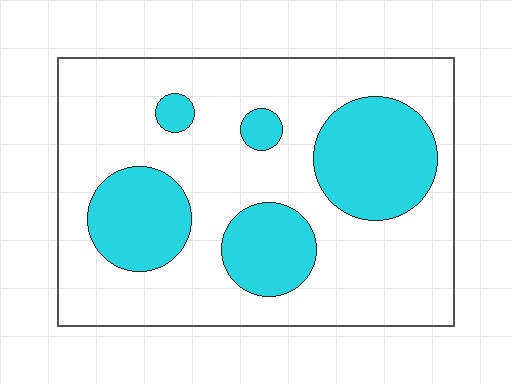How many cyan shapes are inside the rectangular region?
5.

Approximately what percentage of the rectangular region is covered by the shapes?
Approximately 30%.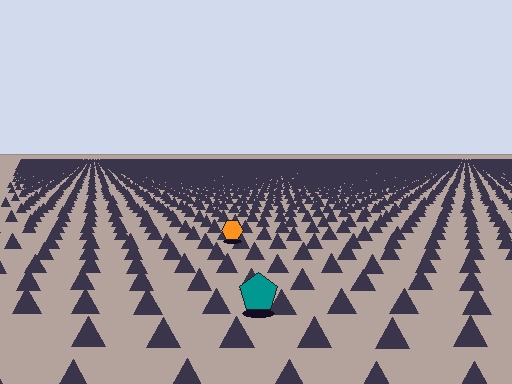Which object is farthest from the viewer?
The orange hexagon is farthest from the viewer. It appears smaller and the ground texture around it is denser.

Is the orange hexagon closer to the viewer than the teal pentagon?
No. The teal pentagon is closer — you can tell from the texture gradient: the ground texture is coarser near it.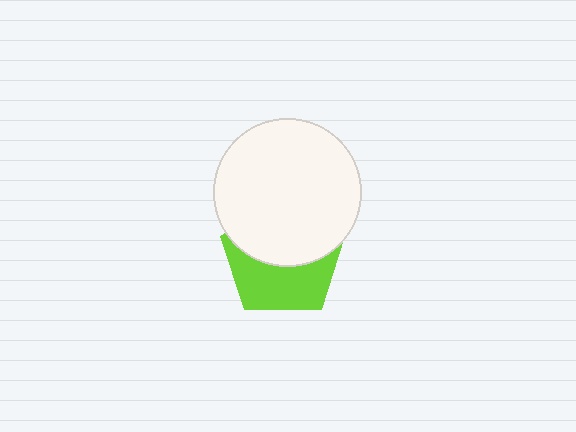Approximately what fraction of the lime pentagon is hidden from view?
Roughly 53% of the lime pentagon is hidden behind the white circle.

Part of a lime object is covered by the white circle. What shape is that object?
It is a pentagon.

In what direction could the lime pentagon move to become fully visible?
The lime pentagon could move down. That would shift it out from behind the white circle entirely.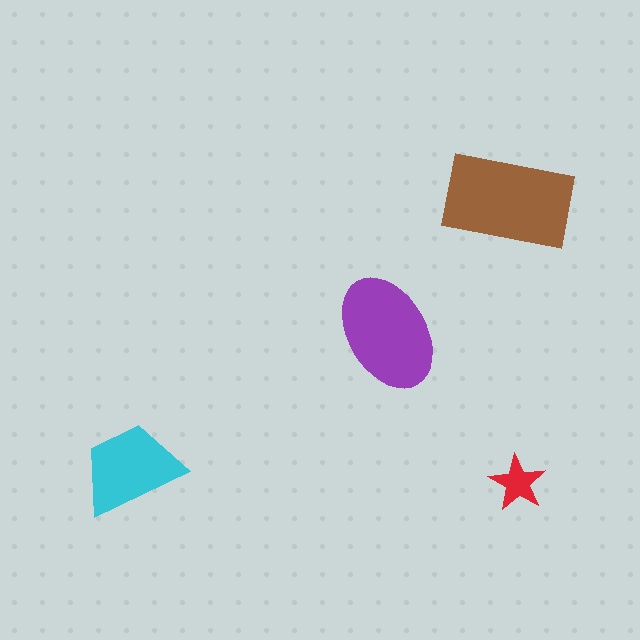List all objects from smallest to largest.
The red star, the cyan trapezoid, the purple ellipse, the brown rectangle.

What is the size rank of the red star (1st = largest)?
4th.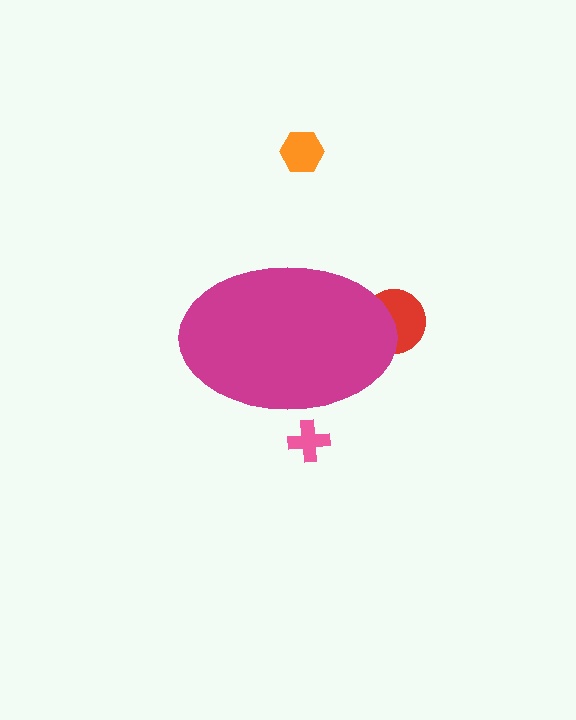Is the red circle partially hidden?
Yes, the red circle is partially hidden behind the magenta ellipse.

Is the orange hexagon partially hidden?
No, the orange hexagon is fully visible.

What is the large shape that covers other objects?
A magenta ellipse.